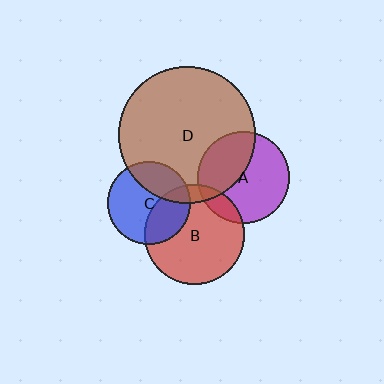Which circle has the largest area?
Circle D (brown).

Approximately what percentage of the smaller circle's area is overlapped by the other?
Approximately 30%.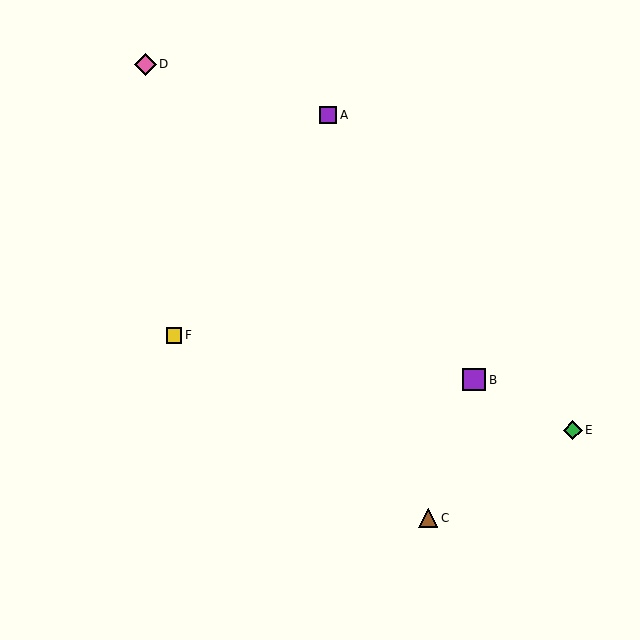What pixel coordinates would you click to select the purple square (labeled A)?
Click at (328, 115) to select the purple square A.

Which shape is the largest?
The purple square (labeled B) is the largest.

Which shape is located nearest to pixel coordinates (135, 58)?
The pink diamond (labeled D) at (145, 64) is nearest to that location.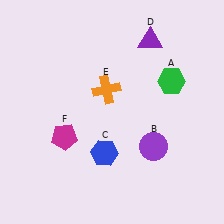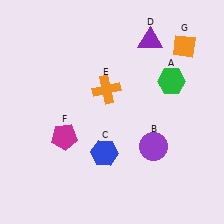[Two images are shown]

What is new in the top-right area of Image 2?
An orange diamond (G) was added in the top-right area of Image 2.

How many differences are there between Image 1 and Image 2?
There is 1 difference between the two images.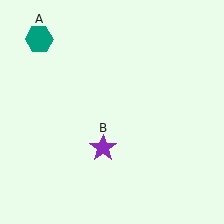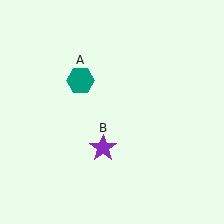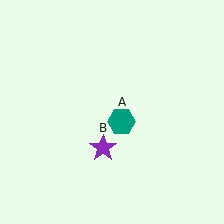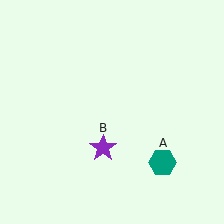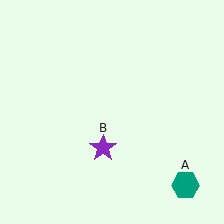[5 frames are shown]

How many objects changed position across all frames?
1 object changed position: teal hexagon (object A).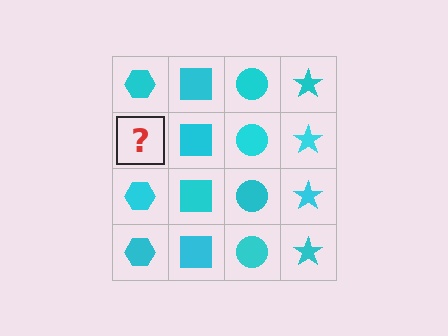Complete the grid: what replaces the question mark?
The question mark should be replaced with a cyan hexagon.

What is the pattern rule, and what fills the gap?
The rule is that each column has a consistent shape. The gap should be filled with a cyan hexagon.